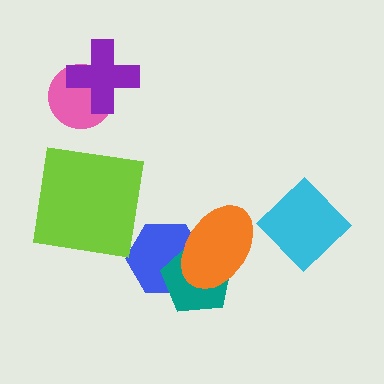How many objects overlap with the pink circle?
1 object overlaps with the pink circle.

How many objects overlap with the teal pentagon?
2 objects overlap with the teal pentagon.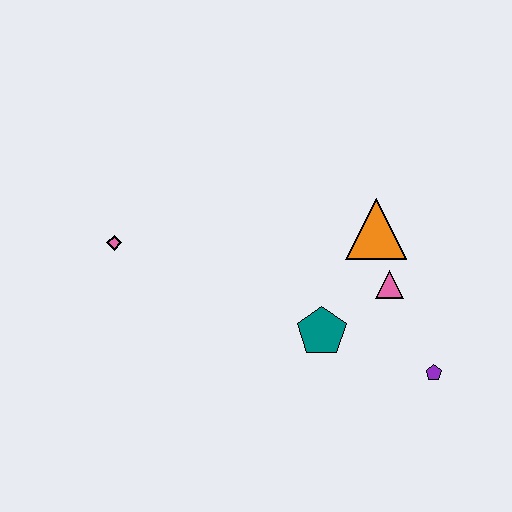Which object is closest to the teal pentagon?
The pink triangle is closest to the teal pentagon.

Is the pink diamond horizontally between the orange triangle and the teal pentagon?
No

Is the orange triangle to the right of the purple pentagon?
No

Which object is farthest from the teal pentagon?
The pink diamond is farthest from the teal pentagon.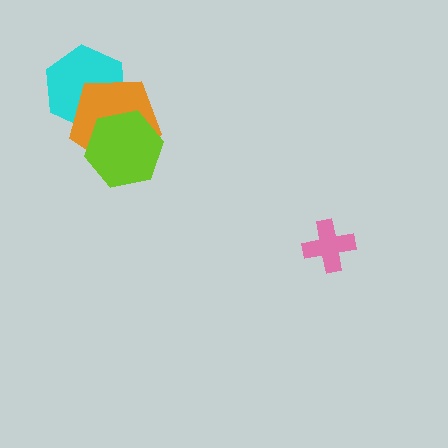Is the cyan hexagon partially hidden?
Yes, it is partially covered by another shape.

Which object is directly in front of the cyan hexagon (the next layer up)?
The orange pentagon is directly in front of the cyan hexagon.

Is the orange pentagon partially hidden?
Yes, it is partially covered by another shape.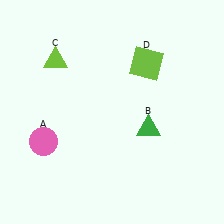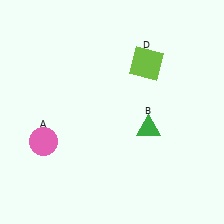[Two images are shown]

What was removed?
The lime triangle (C) was removed in Image 2.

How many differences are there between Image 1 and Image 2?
There is 1 difference between the two images.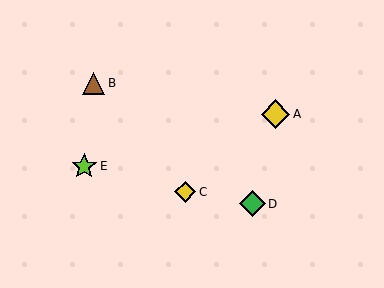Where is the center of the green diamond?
The center of the green diamond is at (252, 204).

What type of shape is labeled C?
Shape C is a yellow diamond.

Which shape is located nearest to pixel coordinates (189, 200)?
The yellow diamond (labeled C) at (185, 192) is nearest to that location.